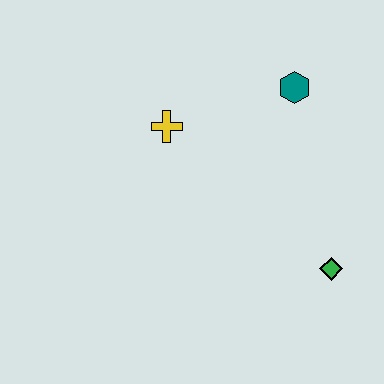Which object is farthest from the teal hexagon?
The green diamond is farthest from the teal hexagon.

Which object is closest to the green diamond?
The teal hexagon is closest to the green diamond.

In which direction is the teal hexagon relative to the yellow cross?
The teal hexagon is to the right of the yellow cross.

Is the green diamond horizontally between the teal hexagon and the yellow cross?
No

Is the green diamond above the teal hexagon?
No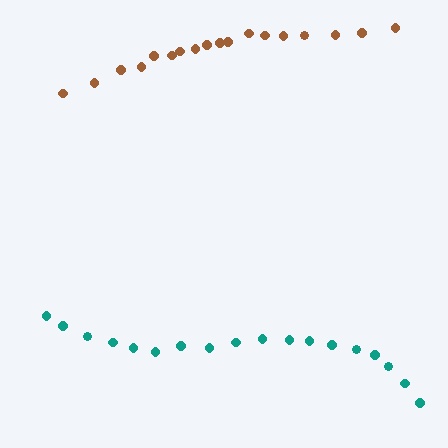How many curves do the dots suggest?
There are 2 distinct paths.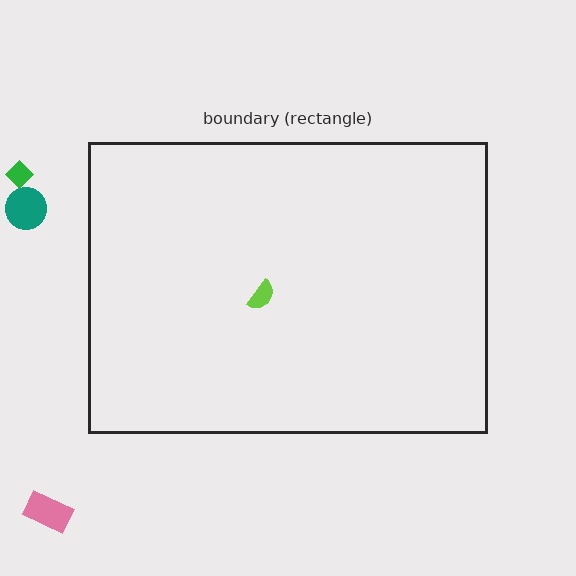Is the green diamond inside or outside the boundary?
Outside.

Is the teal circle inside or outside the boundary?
Outside.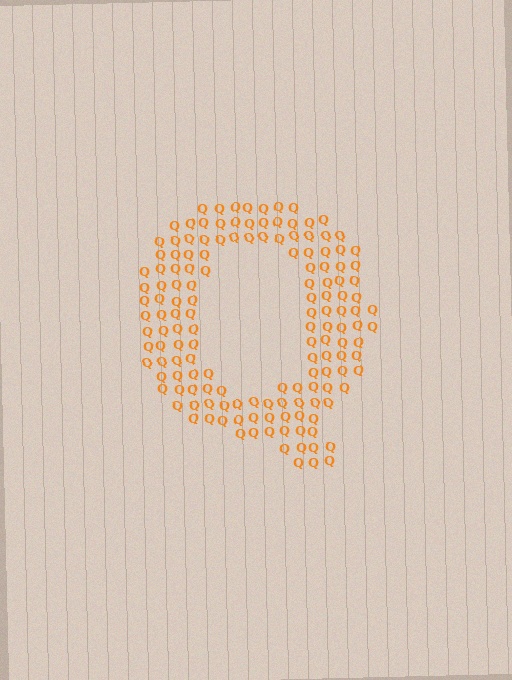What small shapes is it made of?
It is made of small letter Q's.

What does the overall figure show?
The overall figure shows the letter Q.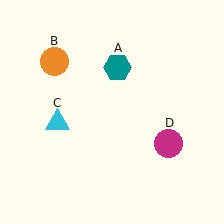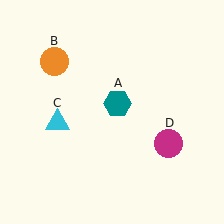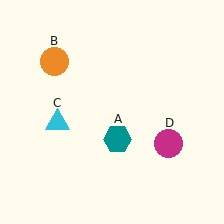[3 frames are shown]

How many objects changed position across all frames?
1 object changed position: teal hexagon (object A).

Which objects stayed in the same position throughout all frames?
Orange circle (object B) and cyan triangle (object C) and magenta circle (object D) remained stationary.